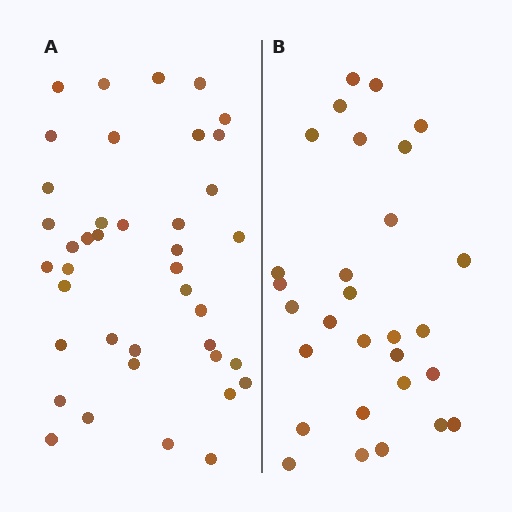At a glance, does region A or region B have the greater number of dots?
Region A (the left region) has more dots.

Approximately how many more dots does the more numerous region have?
Region A has roughly 12 or so more dots than region B.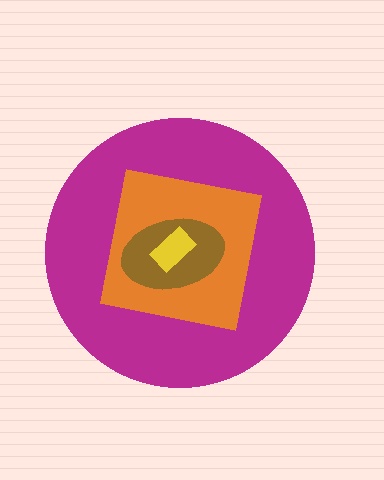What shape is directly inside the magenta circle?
The orange square.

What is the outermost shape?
The magenta circle.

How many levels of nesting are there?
4.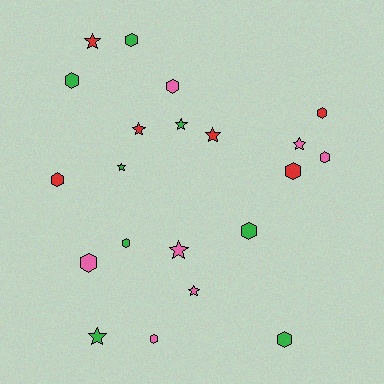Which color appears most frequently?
Green, with 8 objects.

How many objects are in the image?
There are 21 objects.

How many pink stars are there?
There are 3 pink stars.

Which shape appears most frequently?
Hexagon, with 12 objects.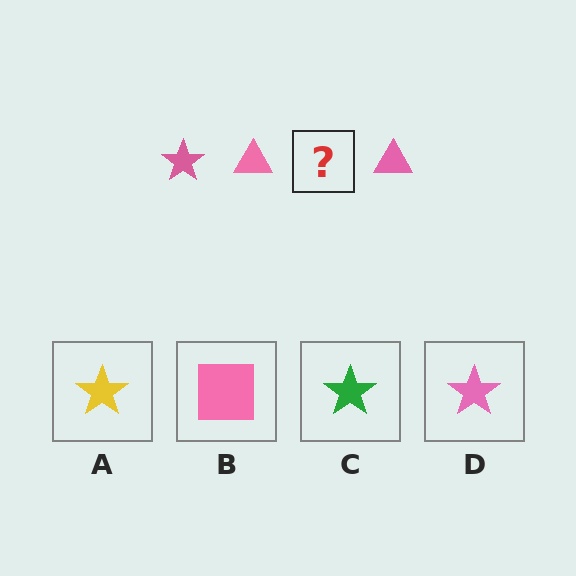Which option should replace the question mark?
Option D.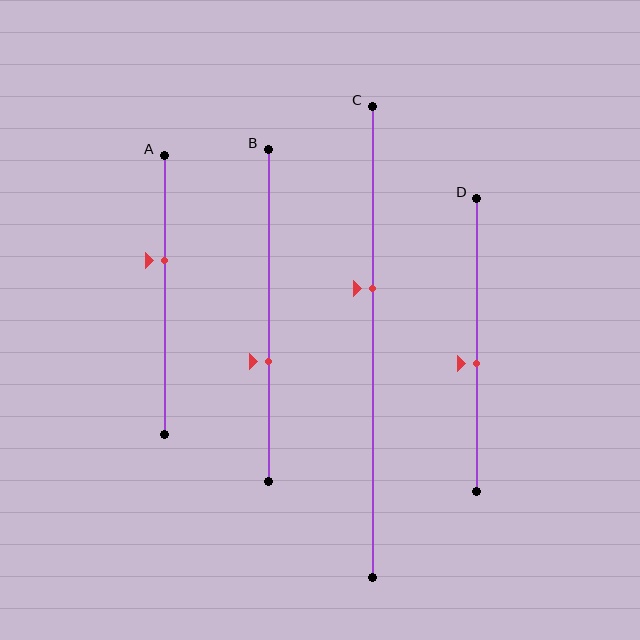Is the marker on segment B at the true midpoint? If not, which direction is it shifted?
No, the marker on segment B is shifted downward by about 14% of the segment length.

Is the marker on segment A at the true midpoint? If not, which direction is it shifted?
No, the marker on segment A is shifted upward by about 13% of the segment length.